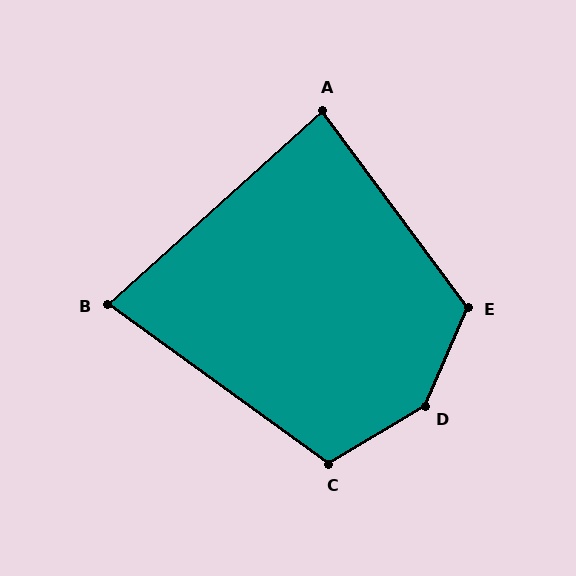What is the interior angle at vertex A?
Approximately 84 degrees (acute).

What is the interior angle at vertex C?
Approximately 113 degrees (obtuse).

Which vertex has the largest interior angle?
D, at approximately 145 degrees.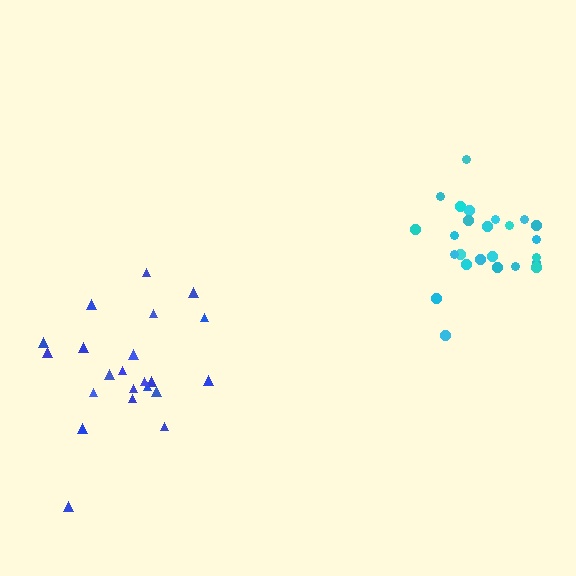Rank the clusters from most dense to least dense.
cyan, blue.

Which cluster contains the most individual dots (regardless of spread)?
Cyan (25).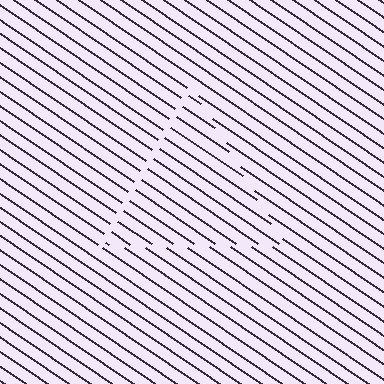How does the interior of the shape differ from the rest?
The interior of the shape contains the same grating, shifted by half a period — the contour is defined by the phase discontinuity where line-ends from the inner and outer gratings abut.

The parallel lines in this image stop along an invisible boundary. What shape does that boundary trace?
An illusory triangle. The interior of the shape contains the same grating, shifted by half a period — the contour is defined by the phase discontinuity where line-ends from the inner and outer gratings abut.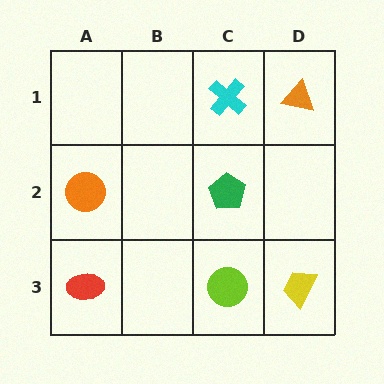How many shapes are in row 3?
3 shapes.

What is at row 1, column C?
A cyan cross.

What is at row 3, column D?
A yellow trapezoid.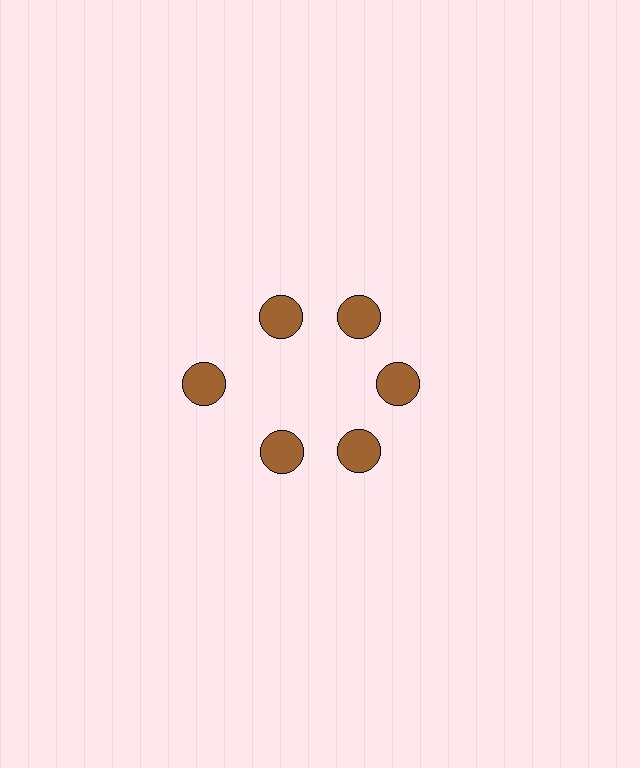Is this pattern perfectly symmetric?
No. The 6 brown circles are arranged in a ring, but one element near the 9 o'clock position is pushed outward from the center, breaking the 6-fold rotational symmetry.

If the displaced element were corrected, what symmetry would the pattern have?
It would have 6-fold rotational symmetry — the pattern would map onto itself every 60 degrees.